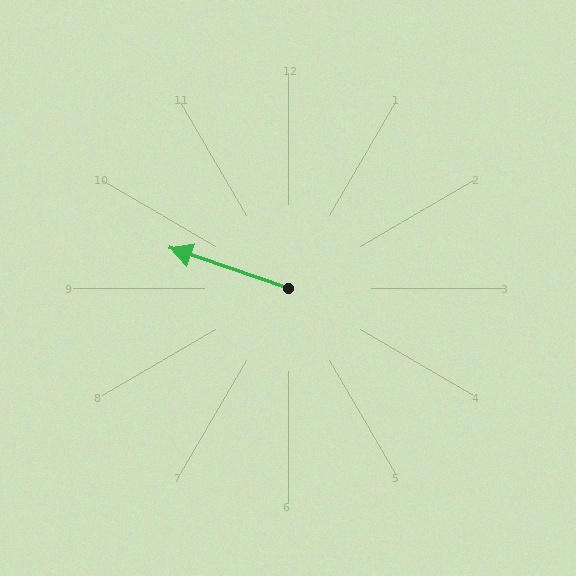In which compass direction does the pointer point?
West.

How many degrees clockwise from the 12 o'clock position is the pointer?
Approximately 289 degrees.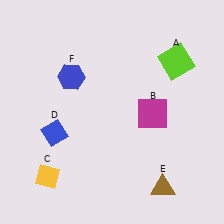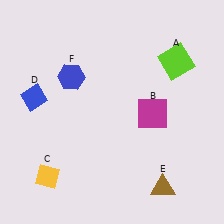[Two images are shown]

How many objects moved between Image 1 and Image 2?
1 object moved between the two images.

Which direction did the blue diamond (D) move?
The blue diamond (D) moved up.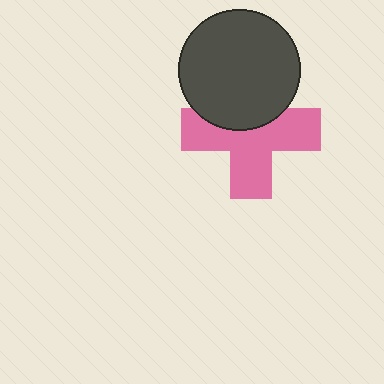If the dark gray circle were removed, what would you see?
You would see the complete pink cross.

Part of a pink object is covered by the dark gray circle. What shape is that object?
It is a cross.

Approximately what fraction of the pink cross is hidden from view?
Roughly 36% of the pink cross is hidden behind the dark gray circle.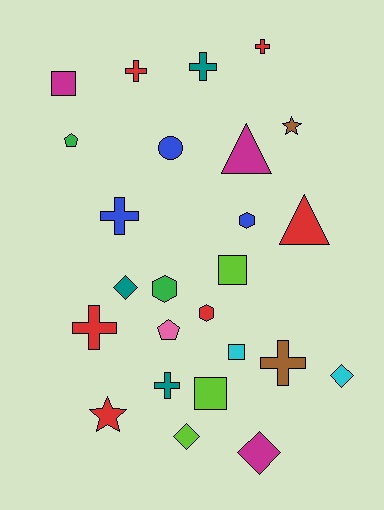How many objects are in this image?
There are 25 objects.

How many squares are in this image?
There are 4 squares.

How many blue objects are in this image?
There are 3 blue objects.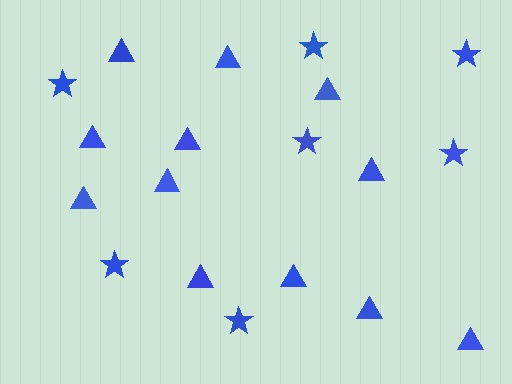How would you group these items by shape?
There are 2 groups: one group of triangles (12) and one group of stars (7).